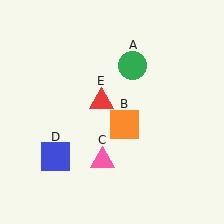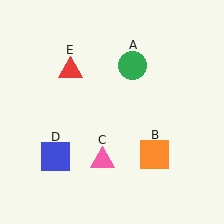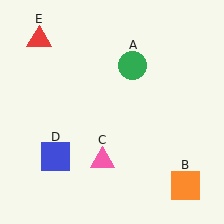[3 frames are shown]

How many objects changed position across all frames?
2 objects changed position: orange square (object B), red triangle (object E).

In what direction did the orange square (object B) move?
The orange square (object B) moved down and to the right.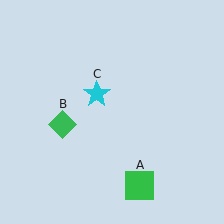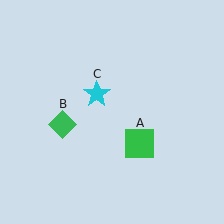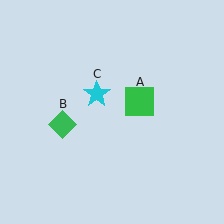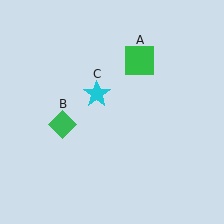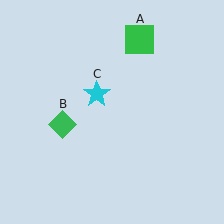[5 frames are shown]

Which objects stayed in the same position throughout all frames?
Green diamond (object B) and cyan star (object C) remained stationary.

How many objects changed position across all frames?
1 object changed position: green square (object A).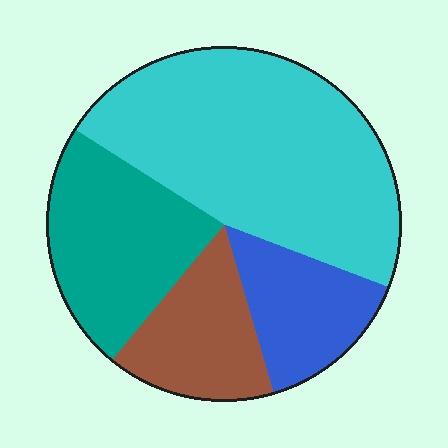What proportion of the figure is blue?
Blue takes up about one eighth (1/8) of the figure.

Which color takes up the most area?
Cyan, at roughly 45%.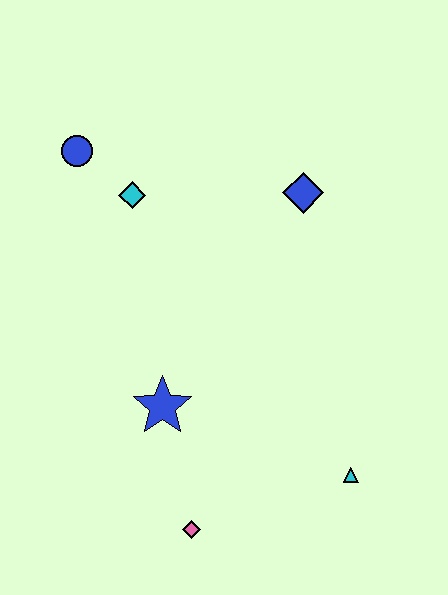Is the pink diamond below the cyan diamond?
Yes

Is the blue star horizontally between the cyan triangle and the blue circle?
Yes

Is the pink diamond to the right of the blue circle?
Yes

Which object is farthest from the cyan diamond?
The cyan triangle is farthest from the cyan diamond.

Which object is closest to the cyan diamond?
The blue circle is closest to the cyan diamond.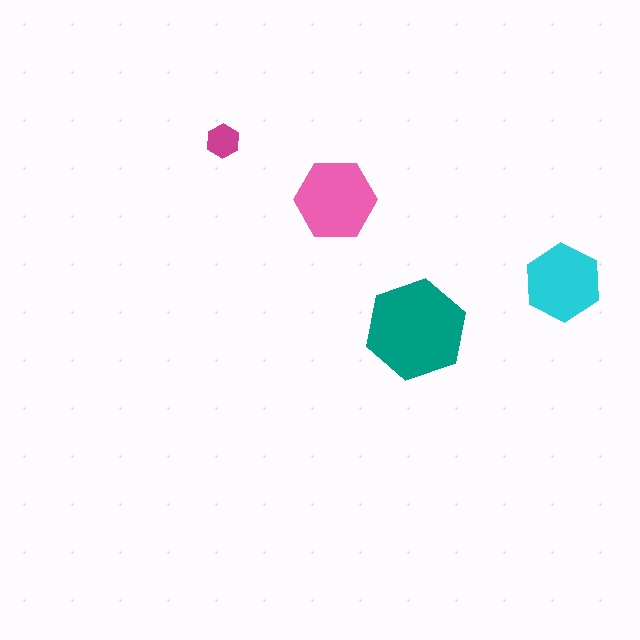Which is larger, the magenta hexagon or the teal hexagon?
The teal one.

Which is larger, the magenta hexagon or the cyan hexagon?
The cyan one.